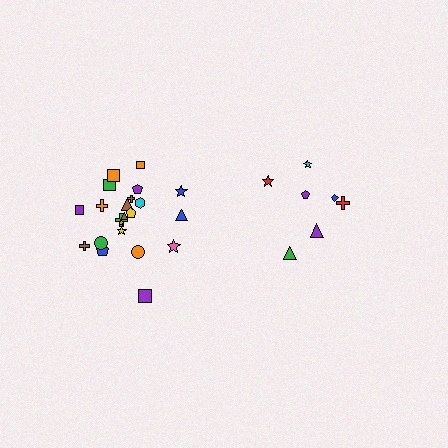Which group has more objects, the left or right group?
The left group.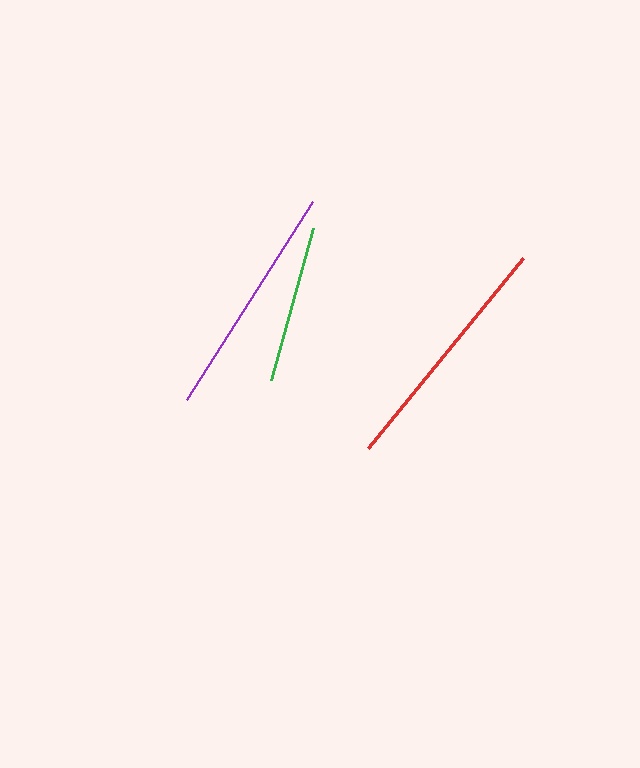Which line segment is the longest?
The red line is the longest at approximately 245 pixels.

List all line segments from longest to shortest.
From longest to shortest: red, purple, green.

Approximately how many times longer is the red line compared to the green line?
The red line is approximately 1.6 times the length of the green line.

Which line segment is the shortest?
The green line is the shortest at approximately 158 pixels.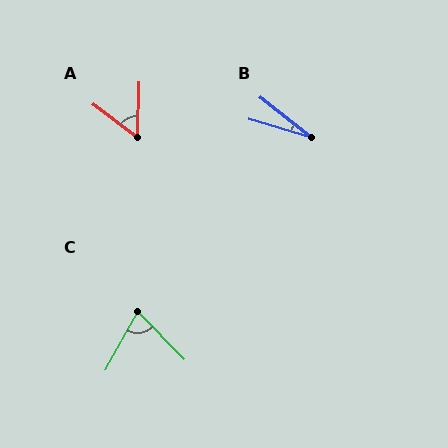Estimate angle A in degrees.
Approximately 55 degrees.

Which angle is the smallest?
B, at approximately 22 degrees.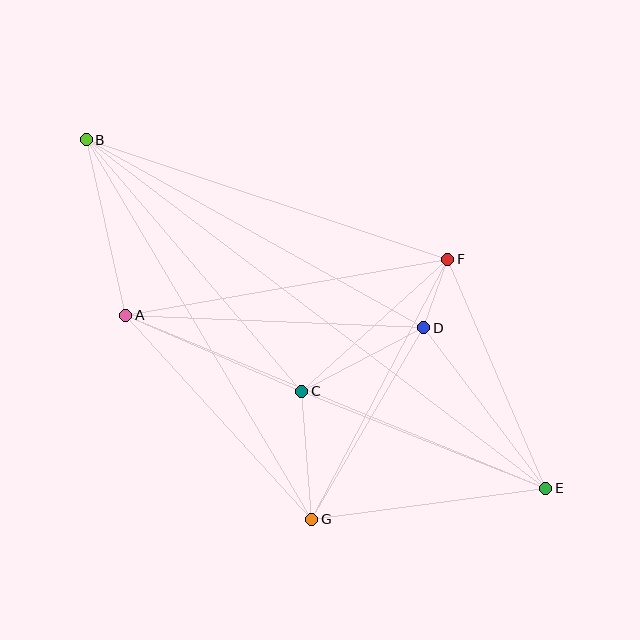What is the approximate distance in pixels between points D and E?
The distance between D and E is approximately 201 pixels.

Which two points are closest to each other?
Points D and F are closest to each other.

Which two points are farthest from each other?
Points B and E are farthest from each other.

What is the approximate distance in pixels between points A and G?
The distance between A and G is approximately 276 pixels.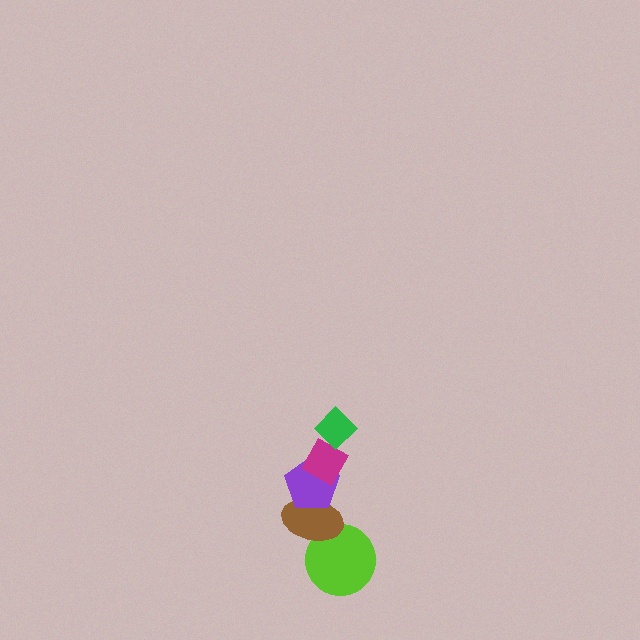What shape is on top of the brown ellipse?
The purple pentagon is on top of the brown ellipse.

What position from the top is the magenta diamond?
The magenta diamond is 2nd from the top.